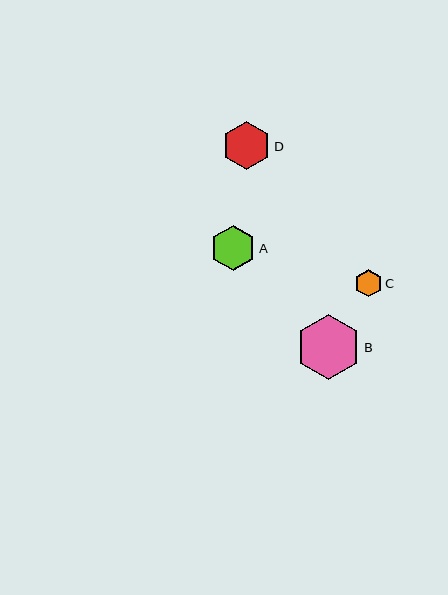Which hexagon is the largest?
Hexagon B is the largest with a size of approximately 65 pixels.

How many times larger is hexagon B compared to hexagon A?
Hexagon B is approximately 1.4 times the size of hexagon A.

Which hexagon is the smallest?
Hexagon C is the smallest with a size of approximately 28 pixels.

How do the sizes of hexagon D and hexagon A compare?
Hexagon D and hexagon A are approximately the same size.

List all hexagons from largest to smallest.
From largest to smallest: B, D, A, C.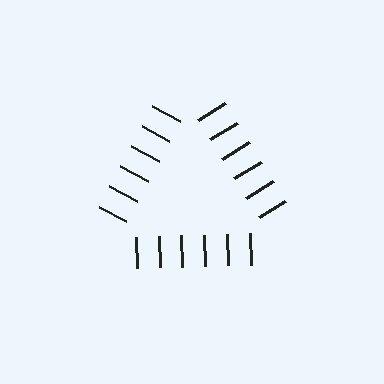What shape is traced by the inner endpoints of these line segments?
An illusory triangle — the line segments terminate on its edges but no continuous stroke is drawn.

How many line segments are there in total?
18 — 6 along each of the 3 edges.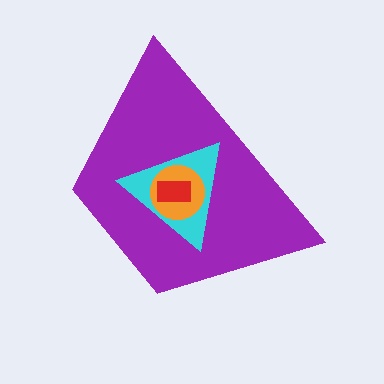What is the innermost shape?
The red rectangle.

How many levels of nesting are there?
4.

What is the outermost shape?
The purple trapezoid.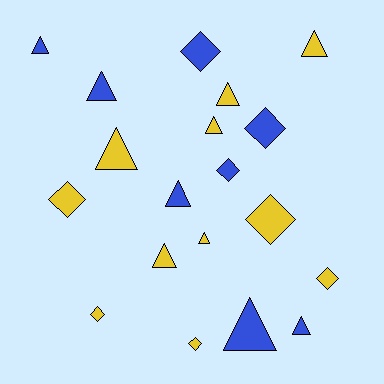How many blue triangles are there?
There are 5 blue triangles.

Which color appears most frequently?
Yellow, with 11 objects.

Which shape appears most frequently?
Triangle, with 11 objects.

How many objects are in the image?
There are 19 objects.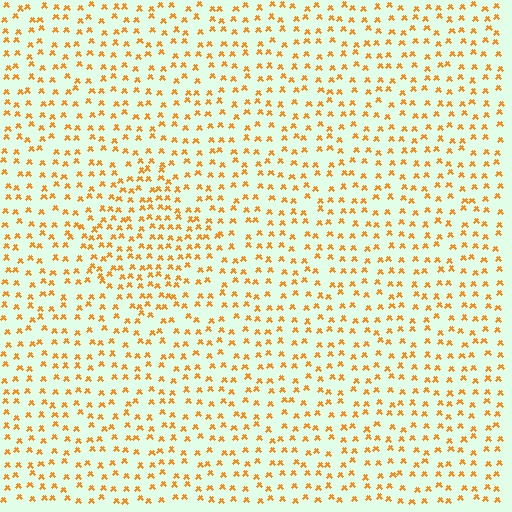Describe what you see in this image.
The image contains small orange elements arranged at two different densities. A diamond-shaped region is visible where the elements are more densely packed than the surrounding area.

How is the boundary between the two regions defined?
The boundary is defined by a change in element density (approximately 1.5x ratio). All elements are the same color, size, and shape.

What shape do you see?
I see a diamond.